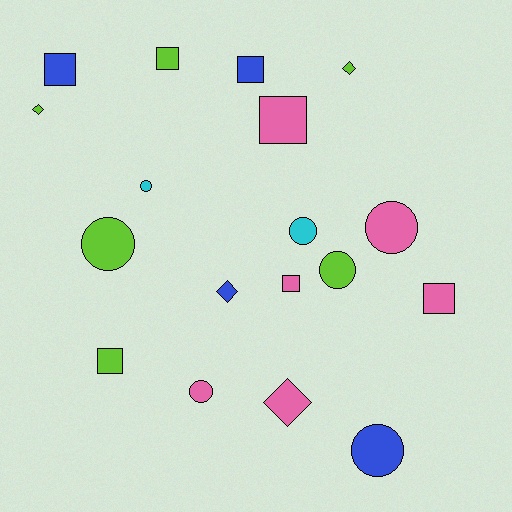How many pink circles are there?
There are 2 pink circles.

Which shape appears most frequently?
Circle, with 7 objects.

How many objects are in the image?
There are 18 objects.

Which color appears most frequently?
Pink, with 6 objects.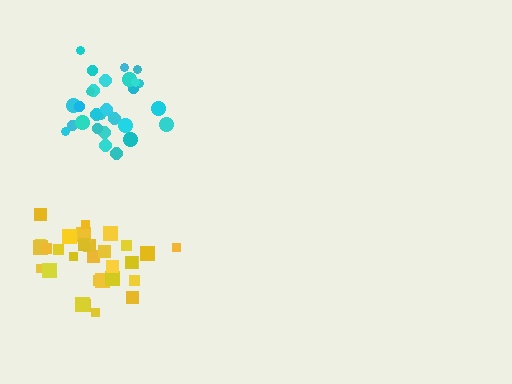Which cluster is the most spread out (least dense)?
Yellow.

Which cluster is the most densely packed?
Cyan.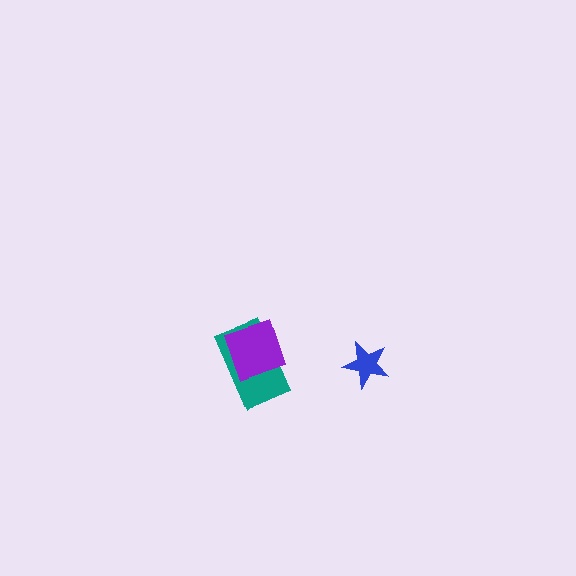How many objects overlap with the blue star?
0 objects overlap with the blue star.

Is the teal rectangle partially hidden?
Yes, it is partially covered by another shape.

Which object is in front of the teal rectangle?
The purple diamond is in front of the teal rectangle.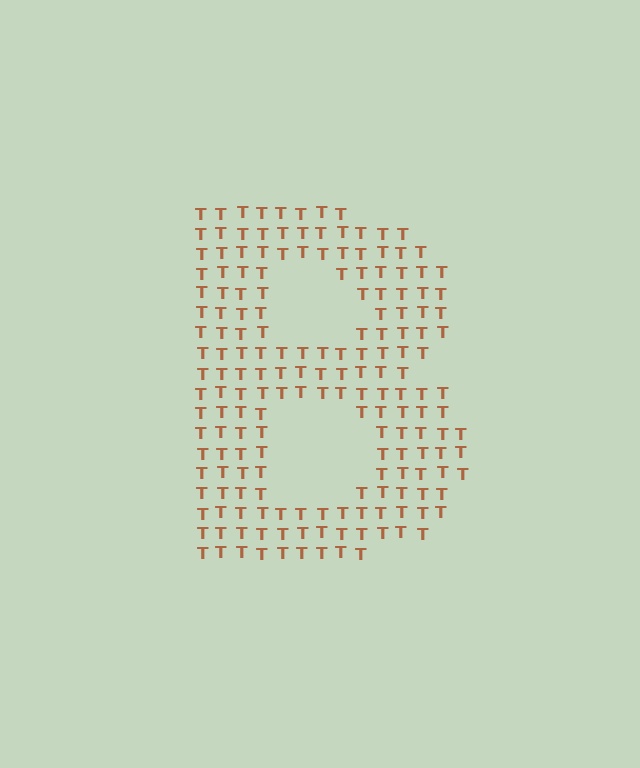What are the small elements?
The small elements are letter T's.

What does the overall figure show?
The overall figure shows the letter B.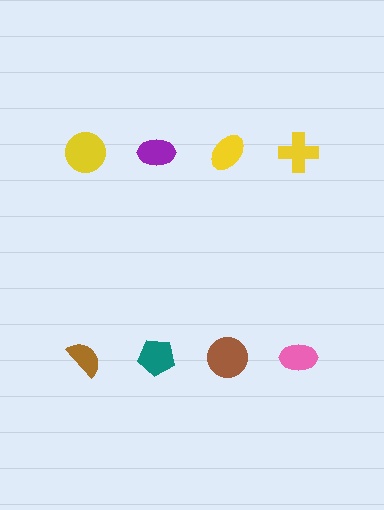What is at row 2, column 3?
A brown circle.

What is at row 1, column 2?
A purple ellipse.